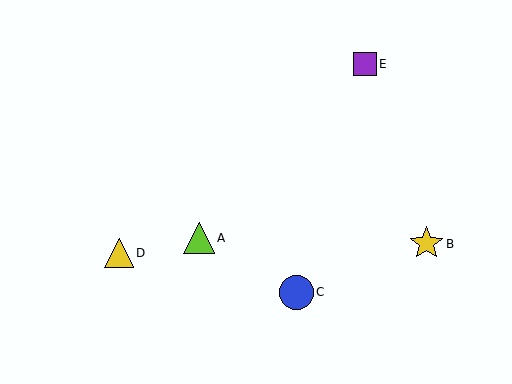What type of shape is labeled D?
Shape D is a yellow triangle.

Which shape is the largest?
The blue circle (labeled C) is the largest.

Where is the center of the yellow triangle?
The center of the yellow triangle is at (119, 253).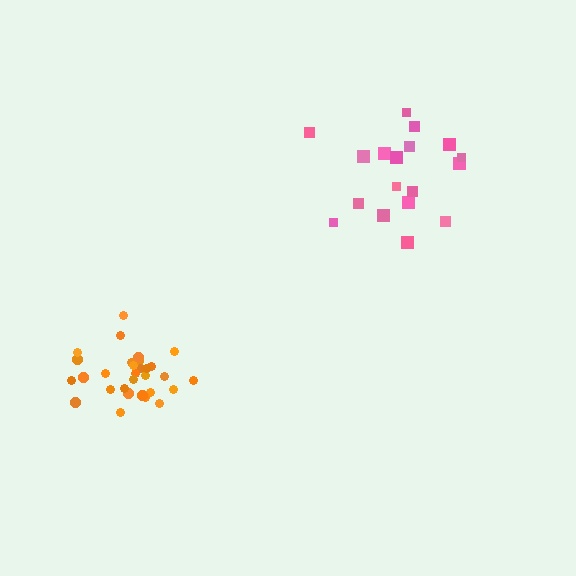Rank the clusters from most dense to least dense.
orange, pink.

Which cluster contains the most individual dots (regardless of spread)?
Orange (30).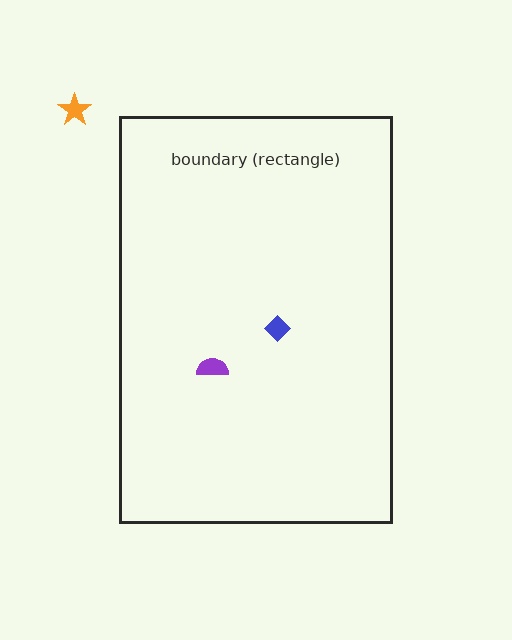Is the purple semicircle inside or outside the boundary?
Inside.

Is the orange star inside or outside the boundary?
Outside.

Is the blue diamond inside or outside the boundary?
Inside.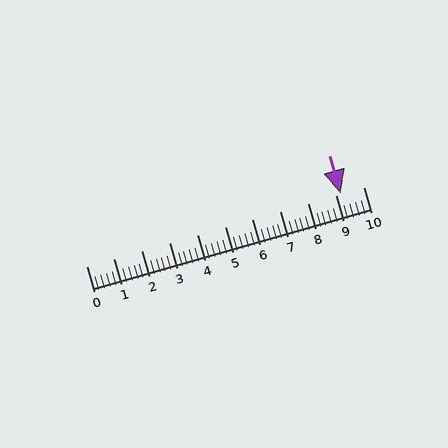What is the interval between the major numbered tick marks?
The major tick marks are spaced 1 units apart.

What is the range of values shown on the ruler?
The ruler shows values from 0 to 10.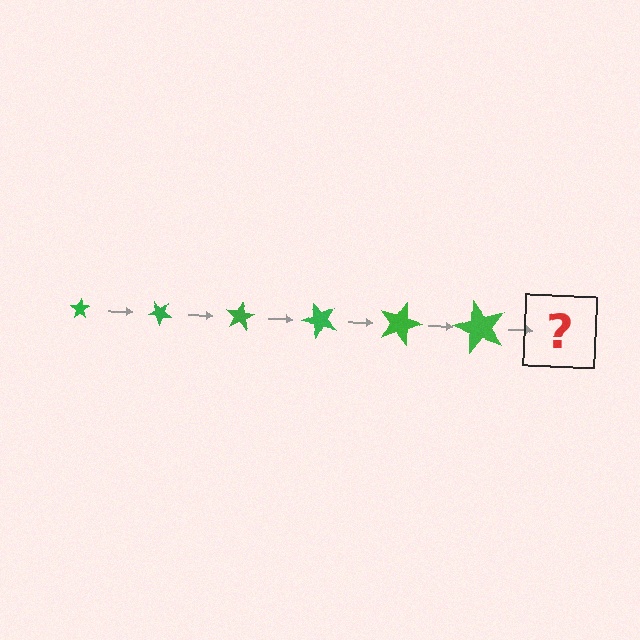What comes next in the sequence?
The next element should be a star, larger than the previous one and rotated 240 degrees from the start.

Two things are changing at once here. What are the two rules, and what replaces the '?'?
The two rules are that the star grows larger each step and it rotates 40 degrees each step. The '?' should be a star, larger than the previous one and rotated 240 degrees from the start.